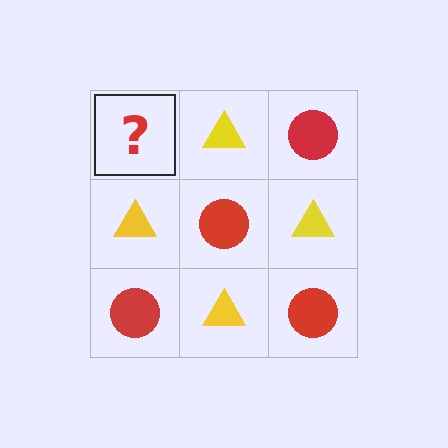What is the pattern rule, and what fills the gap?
The rule is that it alternates red circle and yellow triangle in a checkerboard pattern. The gap should be filled with a red circle.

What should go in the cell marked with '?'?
The missing cell should contain a red circle.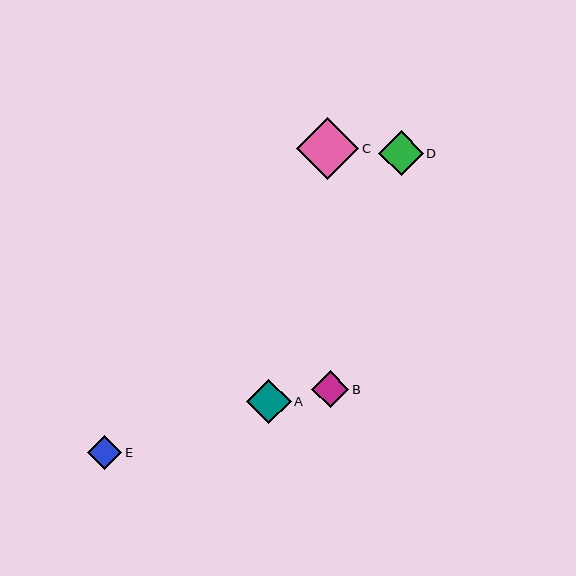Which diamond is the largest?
Diamond C is the largest with a size of approximately 62 pixels.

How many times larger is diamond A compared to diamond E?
Diamond A is approximately 1.3 times the size of diamond E.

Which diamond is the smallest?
Diamond E is the smallest with a size of approximately 34 pixels.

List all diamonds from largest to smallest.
From largest to smallest: C, A, D, B, E.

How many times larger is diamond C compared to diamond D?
Diamond C is approximately 1.4 times the size of diamond D.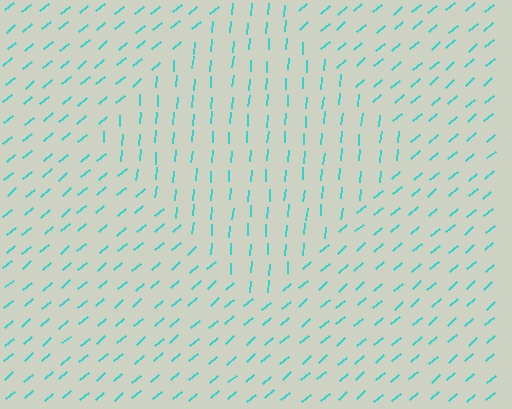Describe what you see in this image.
The image is filled with small cyan line segments. A diamond region in the image has lines oriented differently from the surrounding lines, creating a visible texture boundary.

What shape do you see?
I see a diamond.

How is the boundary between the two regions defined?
The boundary is defined purely by a change in line orientation (approximately 45 degrees difference). All lines are the same color and thickness.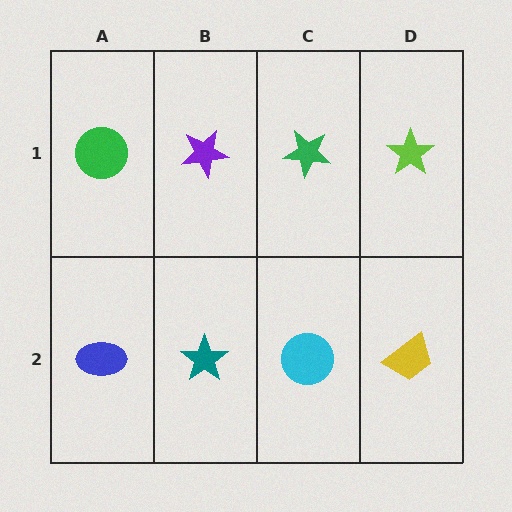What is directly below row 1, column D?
A yellow trapezoid.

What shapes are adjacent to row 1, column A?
A blue ellipse (row 2, column A), a purple star (row 1, column B).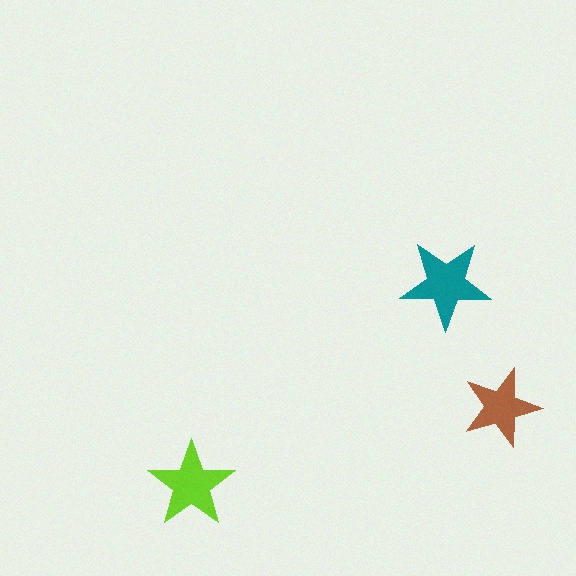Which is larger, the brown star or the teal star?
The teal one.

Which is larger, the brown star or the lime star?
The lime one.